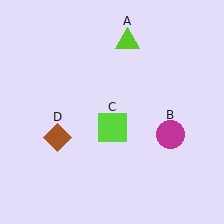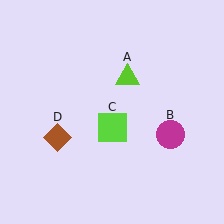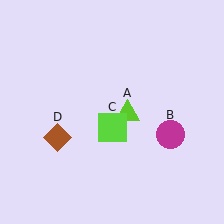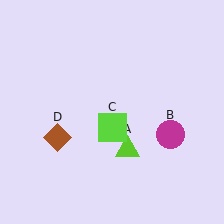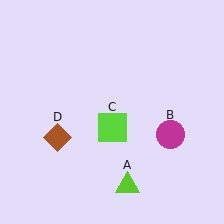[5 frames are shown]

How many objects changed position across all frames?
1 object changed position: lime triangle (object A).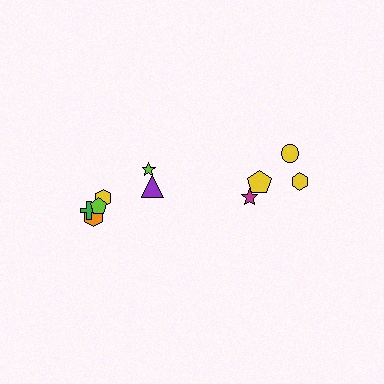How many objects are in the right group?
There are 4 objects.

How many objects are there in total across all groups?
There are 10 objects.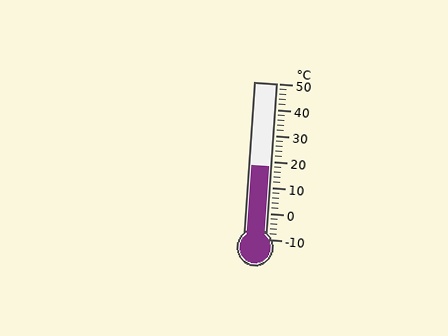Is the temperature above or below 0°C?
The temperature is above 0°C.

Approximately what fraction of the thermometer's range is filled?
The thermometer is filled to approximately 45% of its range.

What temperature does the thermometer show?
The thermometer shows approximately 18°C.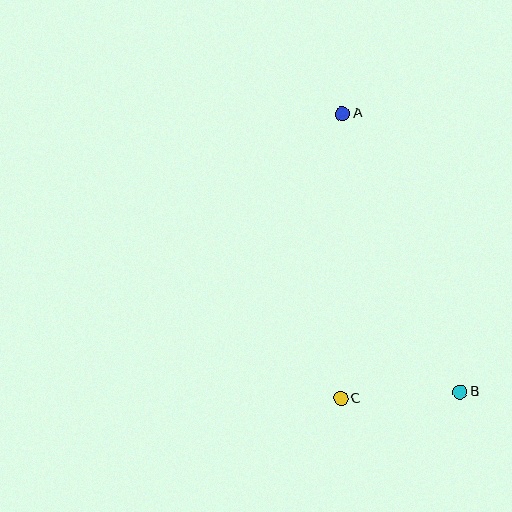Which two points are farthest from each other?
Points A and B are farthest from each other.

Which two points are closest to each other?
Points B and C are closest to each other.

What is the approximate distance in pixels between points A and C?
The distance between A and C is approximately 285 pixels.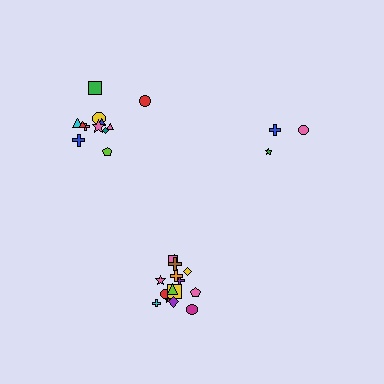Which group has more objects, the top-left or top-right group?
The top-left group.